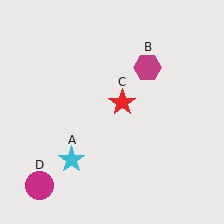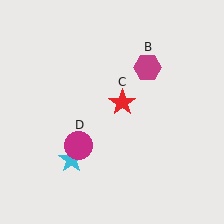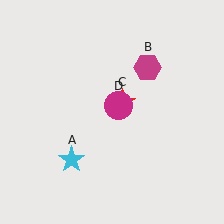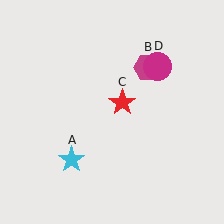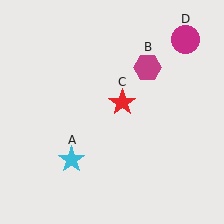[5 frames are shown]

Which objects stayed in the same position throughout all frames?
Cyan star (object A) and magenta hexagon (object B) and red star (object C) remained stationary.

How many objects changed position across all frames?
1 object changed position: magenta circle (object D).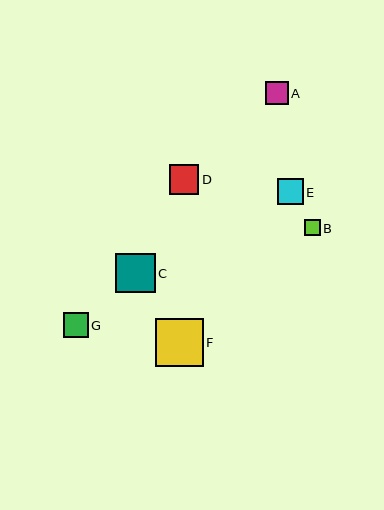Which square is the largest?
Square F is the largest with a size of approximately 48 pixels.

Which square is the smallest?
Square B is the smallest with a size of approximately 16 pixels.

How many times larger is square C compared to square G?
Square C is approximately 1.6 times the size of square G.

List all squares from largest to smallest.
From largest to smallest: F, C, D, E, G, A, B.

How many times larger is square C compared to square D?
Square C is approximately 1.3 times the size of square D.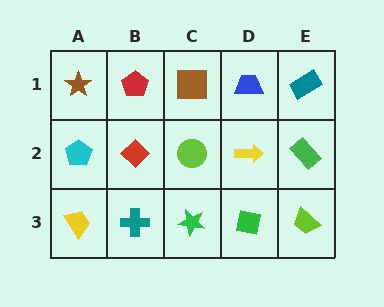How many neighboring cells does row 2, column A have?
3.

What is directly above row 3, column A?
A cyan pentagon.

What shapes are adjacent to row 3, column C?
A lime circle (row 2, column C), a teal cross (row 3, column B), a green square (row 3, column D).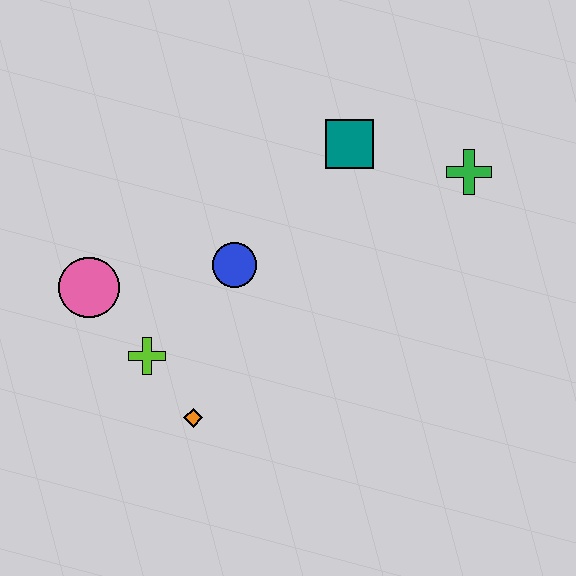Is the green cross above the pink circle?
Yes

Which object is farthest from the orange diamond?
The green cross is farthest from the orange diamond.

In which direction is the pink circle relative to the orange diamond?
The pink circle is above the orange diamond.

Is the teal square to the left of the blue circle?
No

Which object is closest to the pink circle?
The lime cross is closest to the pink circle.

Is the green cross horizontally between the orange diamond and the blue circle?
No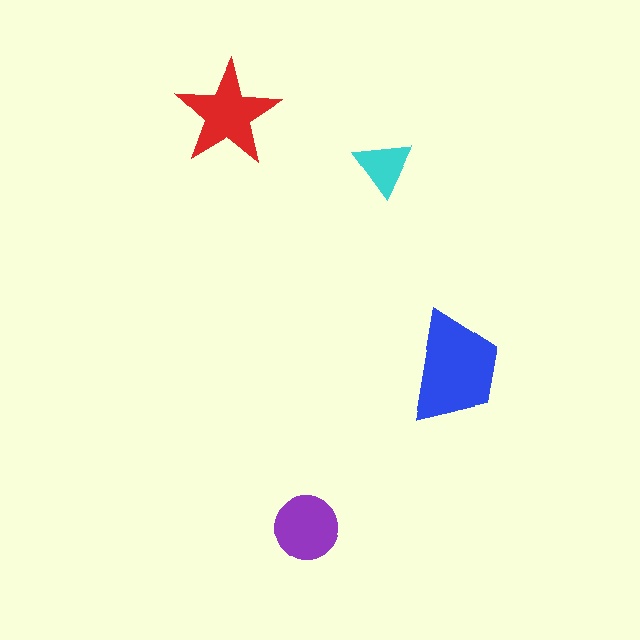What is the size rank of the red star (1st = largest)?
2nd.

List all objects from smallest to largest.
The cyan triangle, the purple circle, the red star, the blue trapezoid.